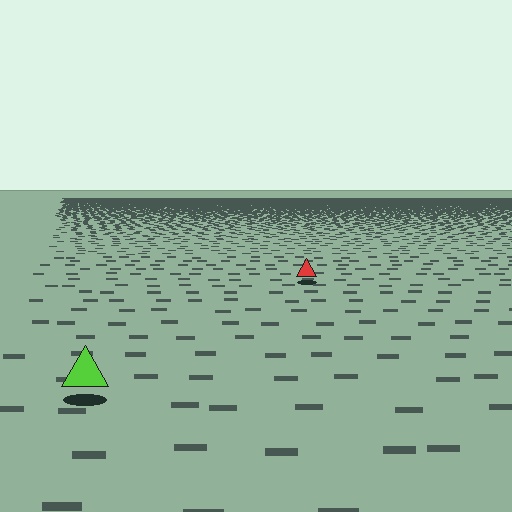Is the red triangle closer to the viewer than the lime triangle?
No. The lime triangle is closer — you can tell from the texture gradient: the ground texture is coarser near it.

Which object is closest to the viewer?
The lime triangle is closest. The texture marks near it are larger and more spread out.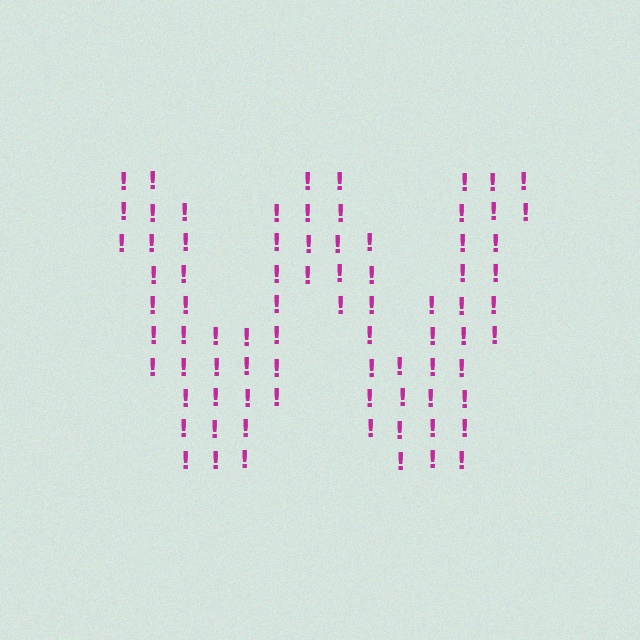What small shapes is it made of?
It is made of small exclamation marks.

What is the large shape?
The large shape is the letter W.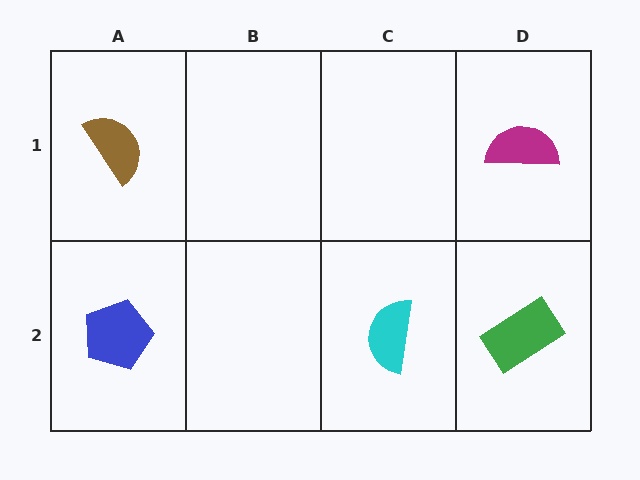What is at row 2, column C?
A cyan semicircle.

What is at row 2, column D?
A green rectangle.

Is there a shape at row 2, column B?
No, that cell is empty.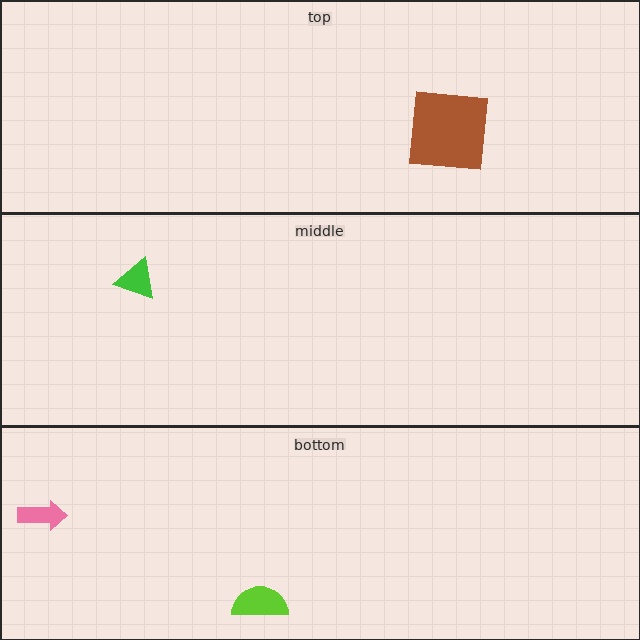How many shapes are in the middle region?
1.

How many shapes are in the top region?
1.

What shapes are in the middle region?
The green triangle.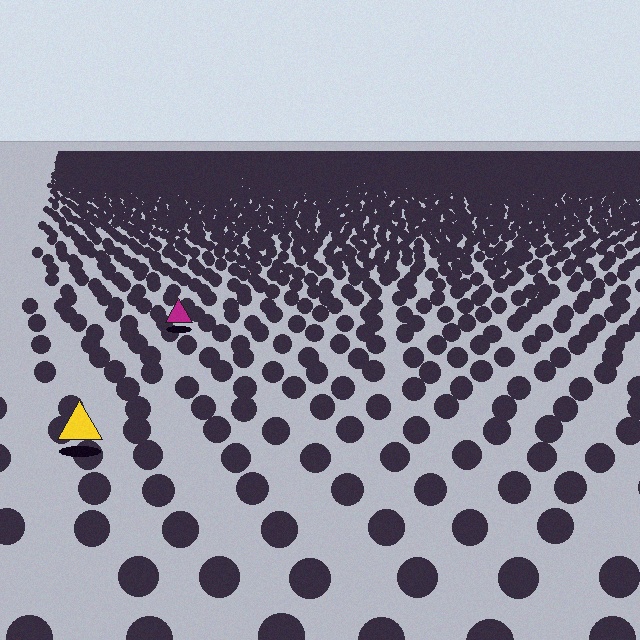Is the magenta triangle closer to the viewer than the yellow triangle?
No. The yellow triangle is closer — you can tell from the texture gradient: the ground texture is coarser near it.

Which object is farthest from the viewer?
The magenta triangle is farthest from the viewer. It appears smaller and the ground texture around it is denser.